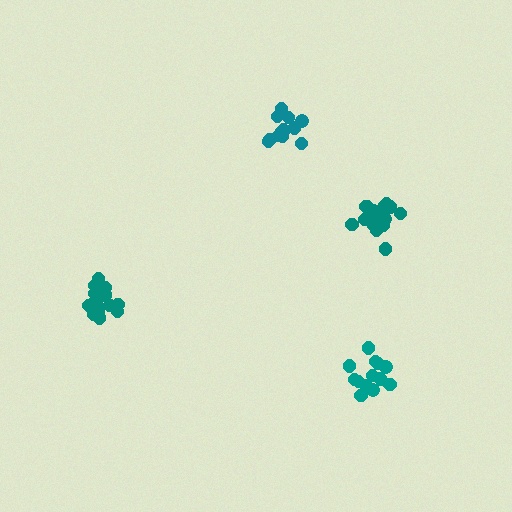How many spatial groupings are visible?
There are 4 spatial groupings.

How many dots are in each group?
Group 1: 15 dots, Group 2: 16 dots, Group 3: 13 dots, Group 4: 13 dots (57 total).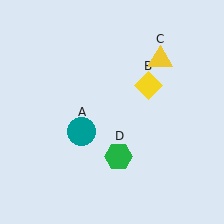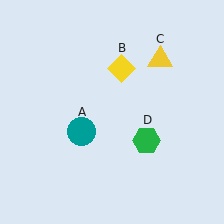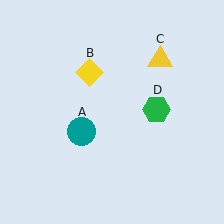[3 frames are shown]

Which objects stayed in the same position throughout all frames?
Teal circle (object A) and yellow triangle (object C) remained stationary.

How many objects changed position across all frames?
2 objects changed position: yellow diamond (object B), green hexagon (object D).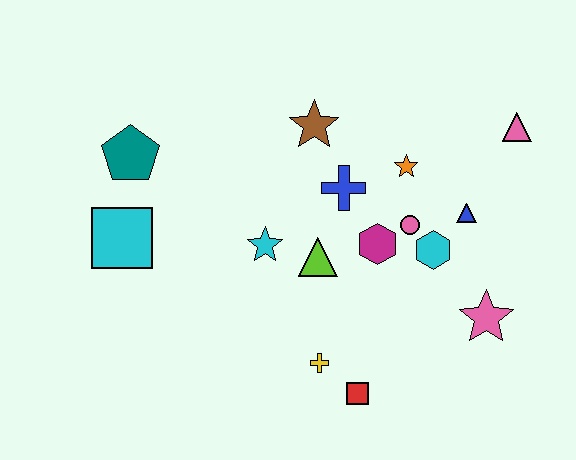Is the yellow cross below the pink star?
Yes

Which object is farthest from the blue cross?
The cyan square is farthest from the blue cross.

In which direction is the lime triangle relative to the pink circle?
The lime triangle is to the left of the pink circle.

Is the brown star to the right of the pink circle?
No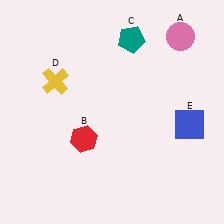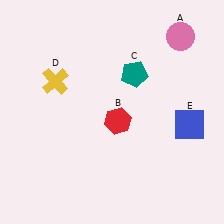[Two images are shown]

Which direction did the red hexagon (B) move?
The red hexagon (B) moved right.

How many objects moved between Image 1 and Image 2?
2 objects moved between the two images.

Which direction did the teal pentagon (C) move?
The teal pentagon (C) moved down.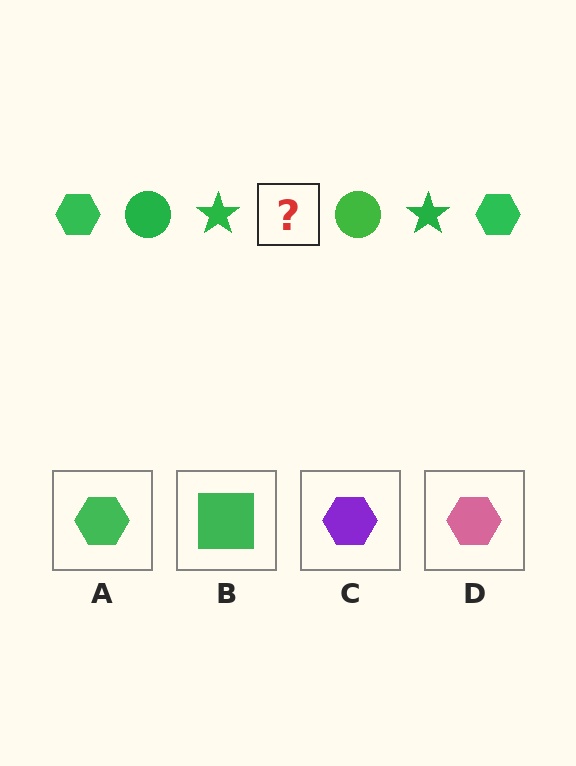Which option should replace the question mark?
Option A.